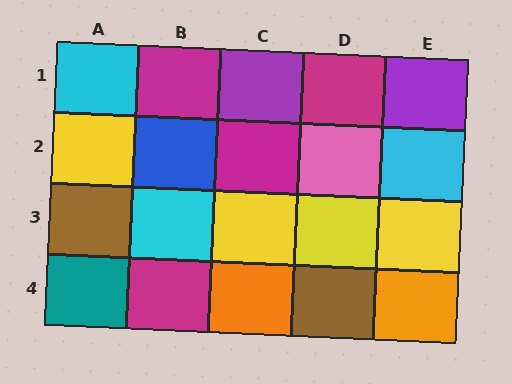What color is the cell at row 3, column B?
Cyan.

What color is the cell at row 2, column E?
Cyan.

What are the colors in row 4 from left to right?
Teal, magenta, orange, brown, orange.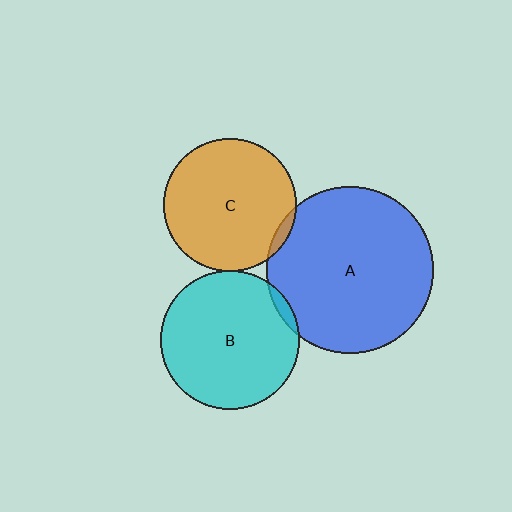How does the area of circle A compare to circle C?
Approximately 1.6 times.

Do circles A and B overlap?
Yes.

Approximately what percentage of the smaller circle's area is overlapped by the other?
Approximately 5%.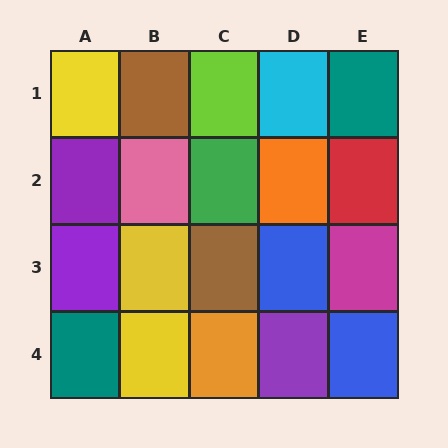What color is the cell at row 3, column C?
Brown.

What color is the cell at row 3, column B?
Yellow.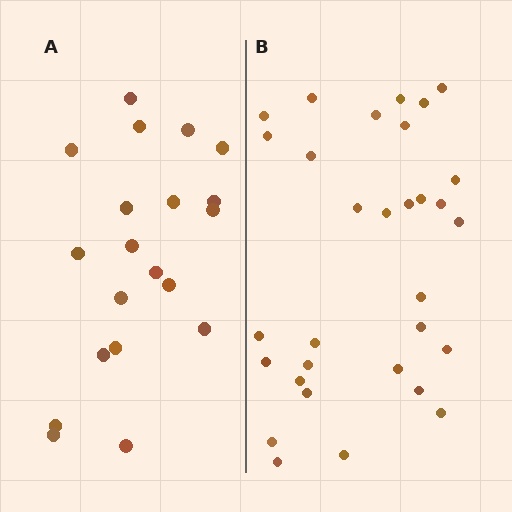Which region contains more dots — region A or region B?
Region B (the right region) has more dots.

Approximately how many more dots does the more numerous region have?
Region B has roughly 12 or so more dots than region A.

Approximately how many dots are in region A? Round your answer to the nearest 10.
About 20 dots.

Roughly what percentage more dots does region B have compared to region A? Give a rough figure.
About 55% more.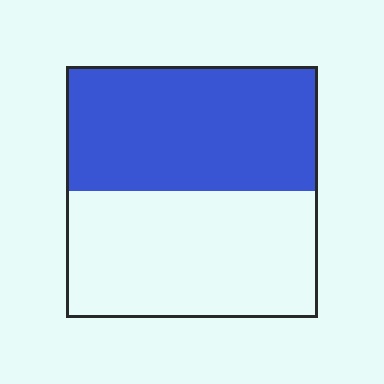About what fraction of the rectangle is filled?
About one half (1/2).